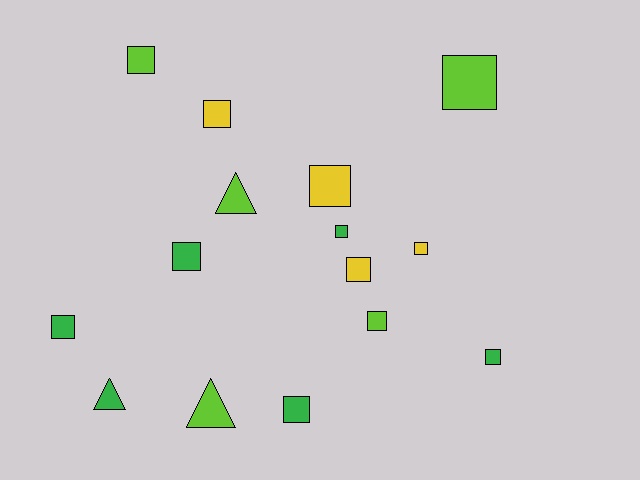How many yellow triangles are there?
There are no yellow triangles.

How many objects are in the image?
There are 15 objects.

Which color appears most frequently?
Green, with 6 objects.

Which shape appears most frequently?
Square, with 12 objects.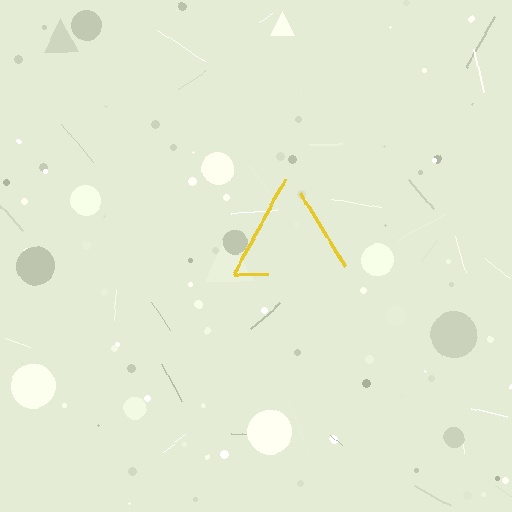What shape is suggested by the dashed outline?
The dashed outline suggests a triangle.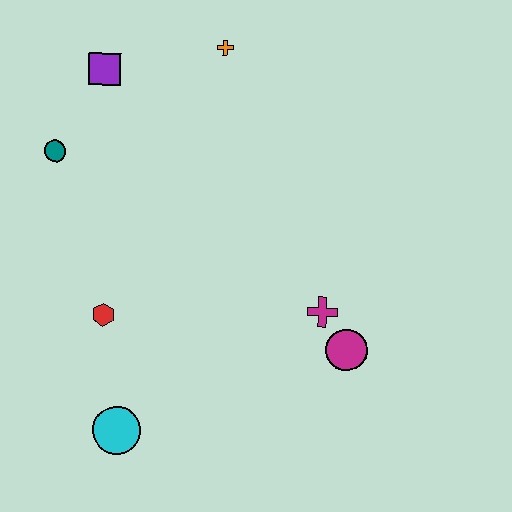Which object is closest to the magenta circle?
The magenta cross is closest to the magenta circle.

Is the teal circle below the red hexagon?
No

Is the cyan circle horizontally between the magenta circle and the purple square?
Yes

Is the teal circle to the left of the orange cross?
Yes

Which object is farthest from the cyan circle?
The orange cross is farthest from the cyan circle.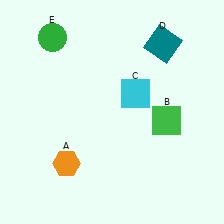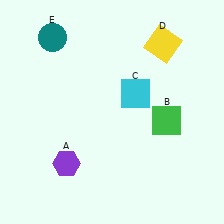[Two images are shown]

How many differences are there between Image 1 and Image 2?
There are 3 differences between the two images.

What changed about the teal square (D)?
In Image 1, D is teal. In Image 2, it changed to yellow.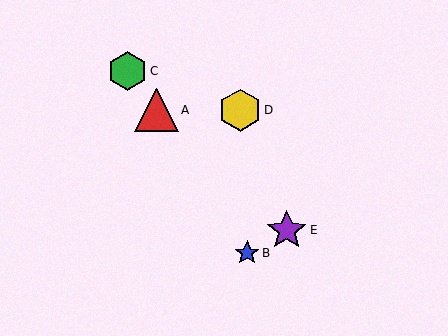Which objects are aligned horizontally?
Objects A, D are aligned horizontally.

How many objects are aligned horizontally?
2 objects (A, D) are aligned horizontally.